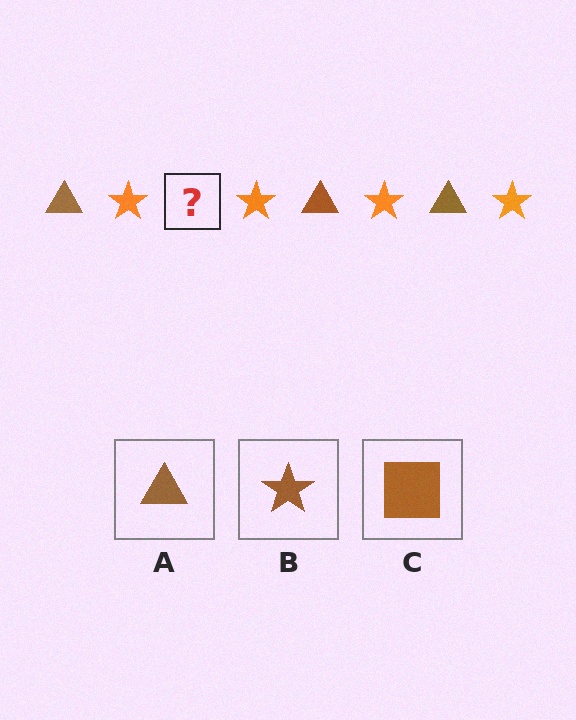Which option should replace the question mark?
Option A.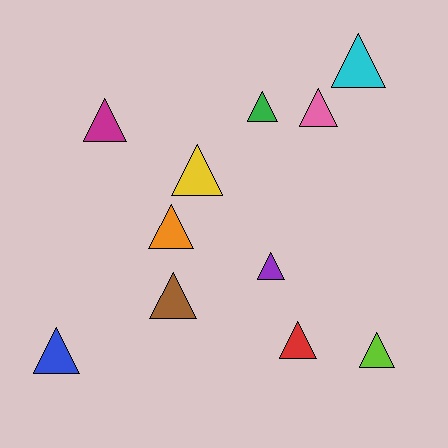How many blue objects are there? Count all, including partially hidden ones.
There is 1 blue object.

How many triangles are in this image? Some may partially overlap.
There are 11 triangles.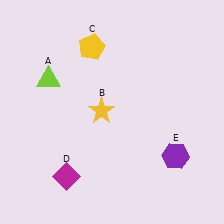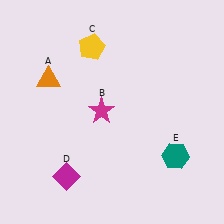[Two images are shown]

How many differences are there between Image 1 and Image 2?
There are 3 differences between the two images.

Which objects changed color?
A changed from lime to orange. B changed from yellow to magenta. E changed from purple to teal.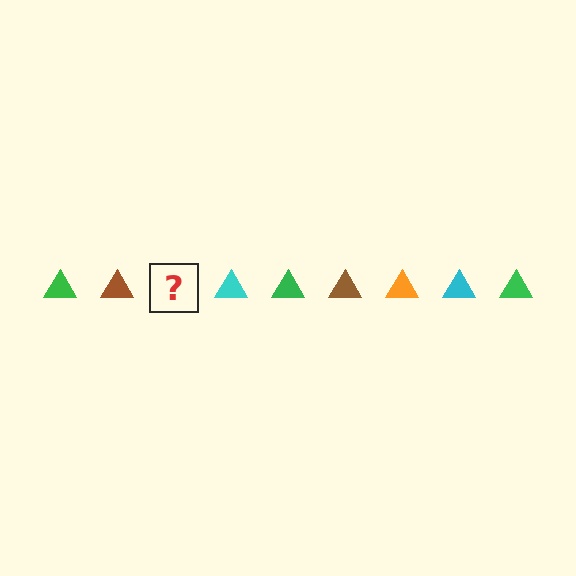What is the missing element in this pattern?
The missing element is an orange triangle.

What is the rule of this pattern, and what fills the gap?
The rule is that the pattern cycles through green, brown, orange, cyan triangles. The gap should be filled with an orange triangle.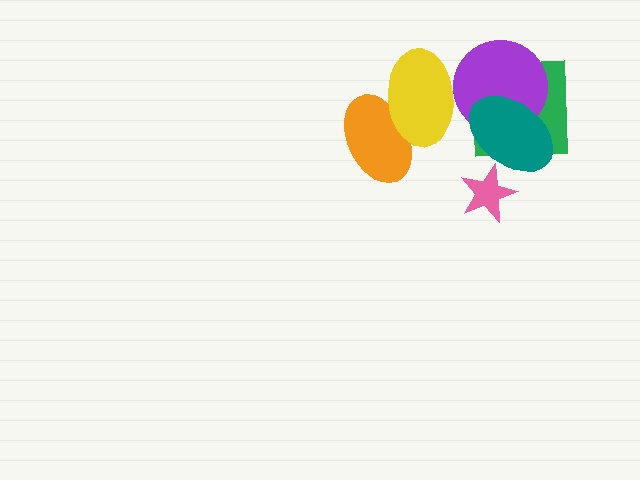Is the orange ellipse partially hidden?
Yes, it is partially covered by another shape.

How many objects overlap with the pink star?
1 object overlaps with the pink star.